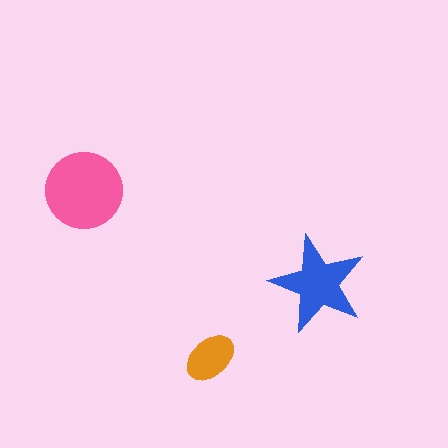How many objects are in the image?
There are 3 objects in the image.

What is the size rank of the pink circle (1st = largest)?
1st.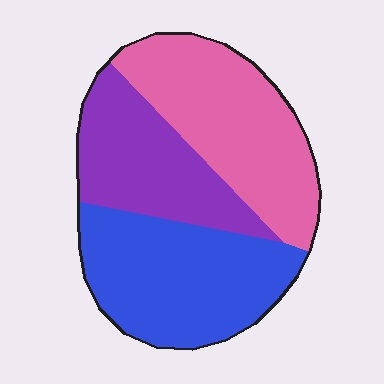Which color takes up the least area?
Purple, at roughly 25%.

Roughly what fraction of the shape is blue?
Blue takes up about three eighths (3/8) of the shape.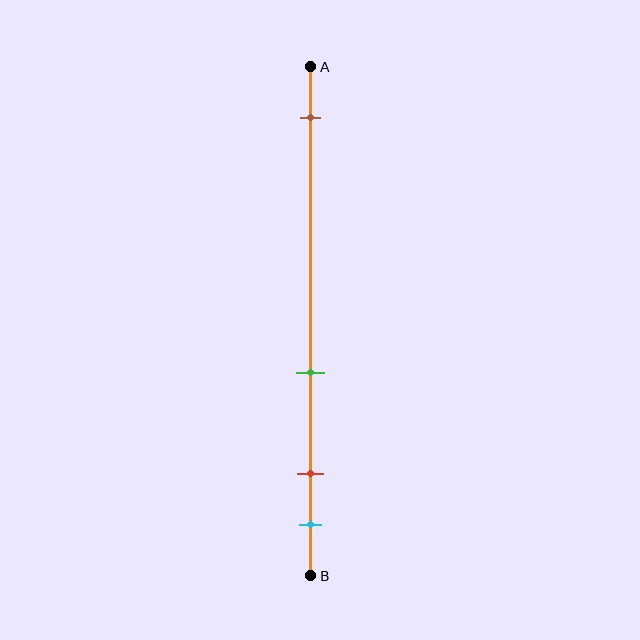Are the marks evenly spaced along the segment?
No, the marks are not evenly spaced.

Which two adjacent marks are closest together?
The red and cyan marks are the closest adjacent pair.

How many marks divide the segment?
There are 4 marks dividing the segment.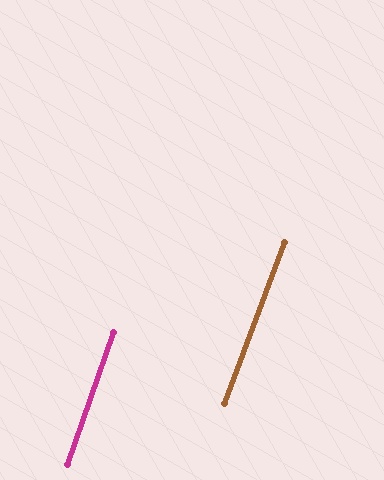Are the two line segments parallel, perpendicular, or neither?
Parallel — their directions differ by only 1.2°.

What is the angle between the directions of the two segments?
Approximately 1 degree.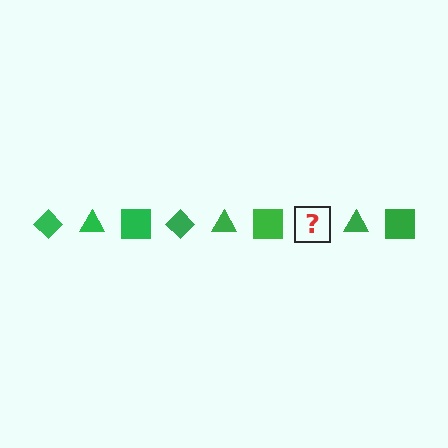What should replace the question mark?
The question mark should be replaced with a green diamond.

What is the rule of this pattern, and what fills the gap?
The rule is that the pattern cycles through diamond, triangle, square shapes in green. The gap should be filled with a green diamond.